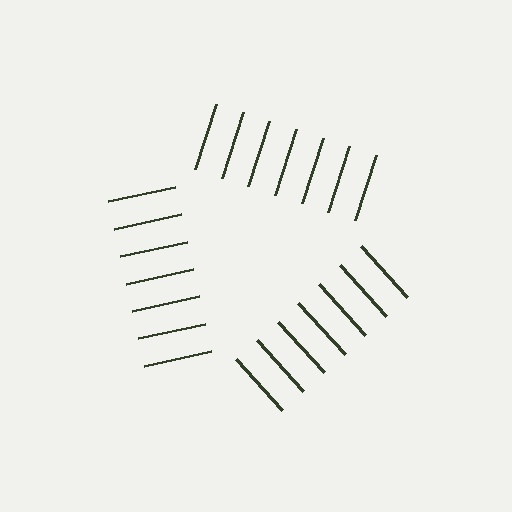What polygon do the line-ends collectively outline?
An illusory triangle — the line segments terminate on its edges but no continuous stroke is drawn.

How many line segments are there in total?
21 — 7 along each of the 3 edges.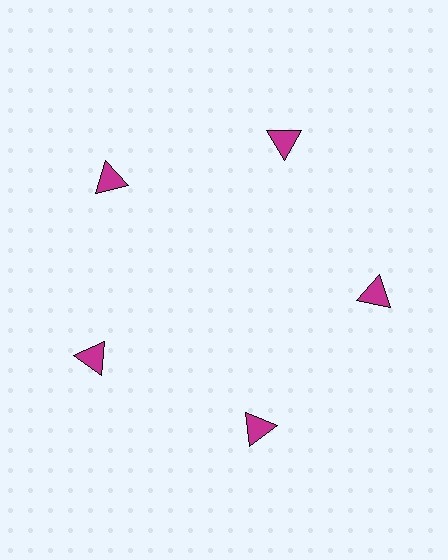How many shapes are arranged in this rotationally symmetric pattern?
There are 5 shapes, arranged in 5 groups of 1.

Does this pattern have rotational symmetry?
Yes, this pattern has 5-fold rotational symmetry. It looks the same after rotating 72 degrees around the center.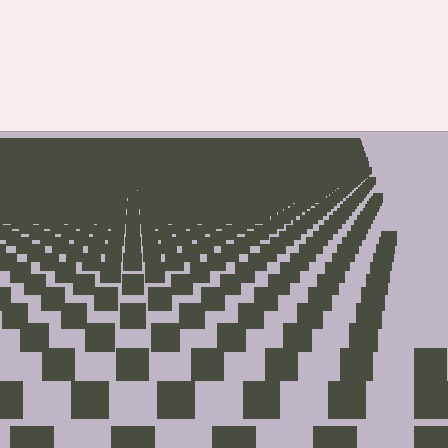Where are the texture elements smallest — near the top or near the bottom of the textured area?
Near the top.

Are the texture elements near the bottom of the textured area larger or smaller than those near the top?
Larger. Near the bottom, elements are closer to the viewer and appear at a bigger on-screen size.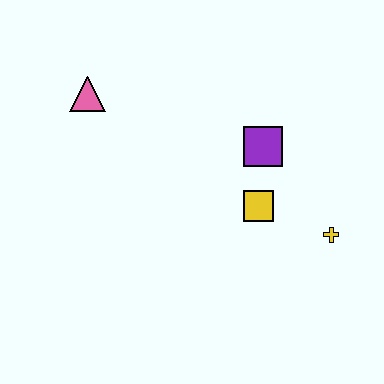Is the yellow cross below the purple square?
Yes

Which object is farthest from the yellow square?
The pink triangle is farthest from the yellow square.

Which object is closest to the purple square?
The yellow square is closest to the purple square.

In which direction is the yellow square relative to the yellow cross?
The yellow square is to the left of the yellow cross.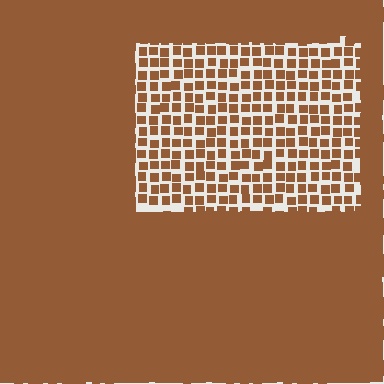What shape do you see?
I see a rectangle.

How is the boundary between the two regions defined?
The boundary is defined by a change in element density (approximately 2.6x ratio). All elements are the same color, size, and shape.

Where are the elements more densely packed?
The elements are more densely packed outside the rectangle boundary.